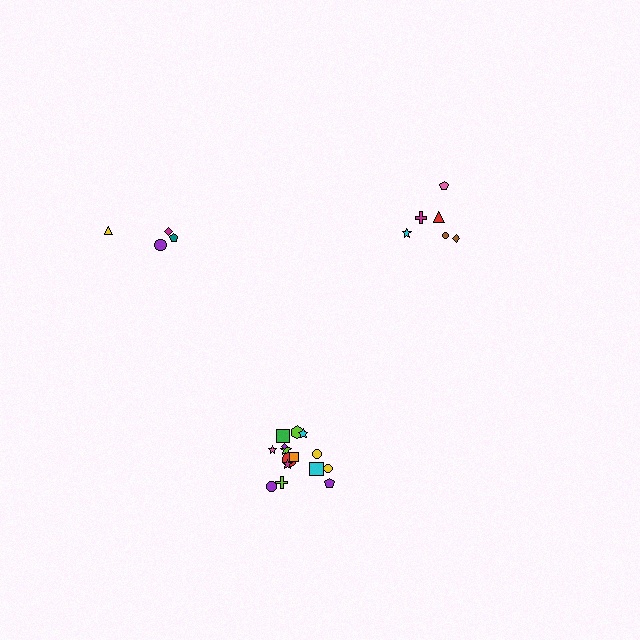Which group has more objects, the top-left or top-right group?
The top-right group.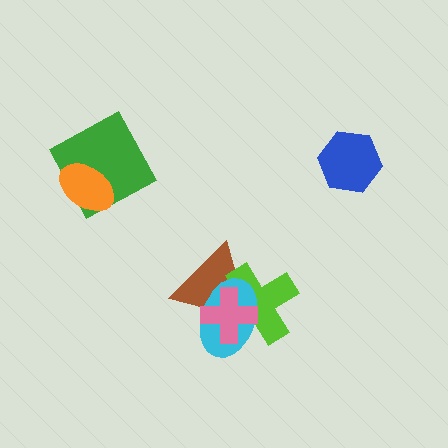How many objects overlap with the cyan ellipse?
3 objects overlap with the cyan ellipse.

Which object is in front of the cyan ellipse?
The pink cross is in front of the cyan ellipse.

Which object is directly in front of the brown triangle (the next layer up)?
The lime cross is directly in front of the brown triangle.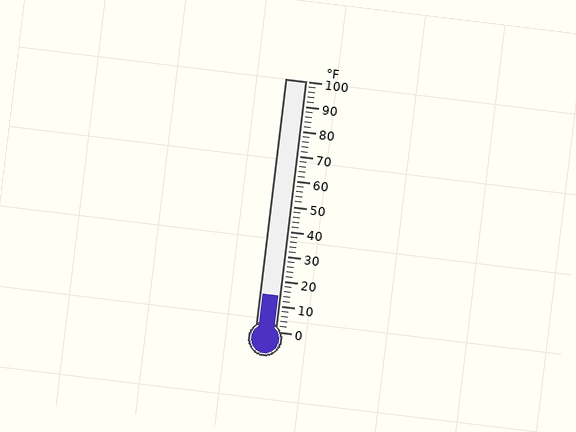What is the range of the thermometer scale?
The thermometer scale ranges from 0°F to 100°F.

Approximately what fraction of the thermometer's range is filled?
The thermometer is filled to approximately 15% of its range.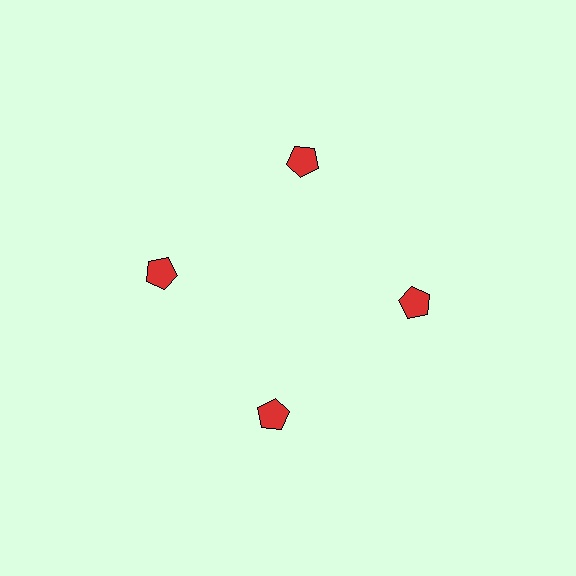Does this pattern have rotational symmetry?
Yes, this pattern has 4-fold rotational symmetry. It looks the same after rotating 90 degrees around the center.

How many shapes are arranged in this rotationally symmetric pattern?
There are 4 shapes, arranged in 4 groups of 1.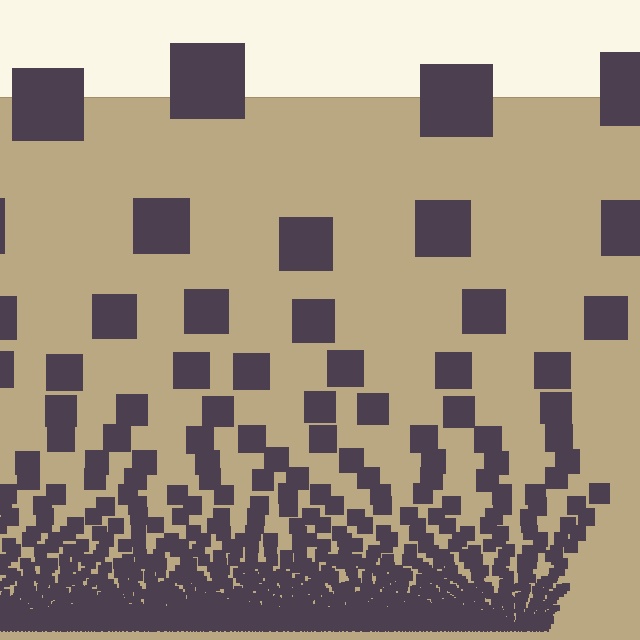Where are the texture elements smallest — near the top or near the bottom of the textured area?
Near the bottom.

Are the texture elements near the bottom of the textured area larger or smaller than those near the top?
Smaller. The gradient is inverted — elements near the bottom are smaller and denser.